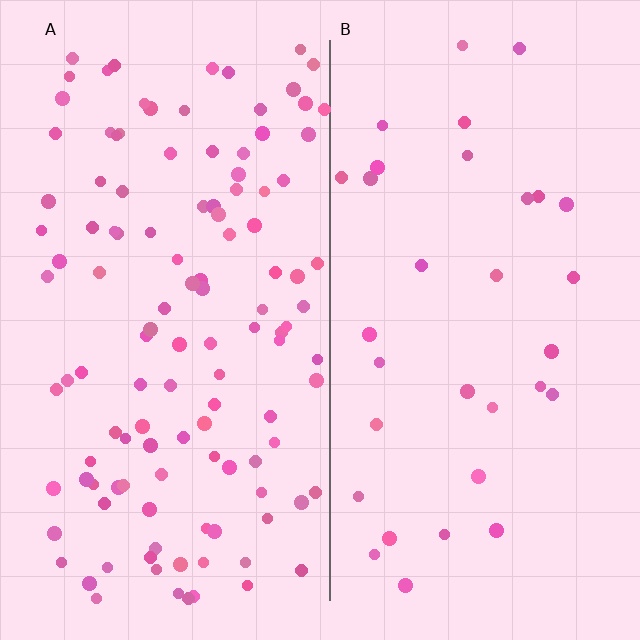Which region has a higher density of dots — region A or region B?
A (the left).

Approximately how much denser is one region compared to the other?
Approximately 3.7× — region A over region B.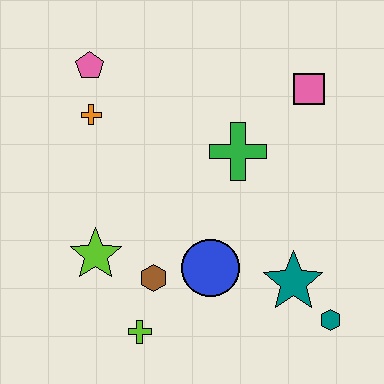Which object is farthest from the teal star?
The pink pentagon is farthest from the teal star.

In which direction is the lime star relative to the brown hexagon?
The lime star is to the left of the brown hexagon.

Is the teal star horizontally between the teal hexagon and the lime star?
Yes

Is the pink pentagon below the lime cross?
No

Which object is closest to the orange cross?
The pink pentagon is closest to the orange cross.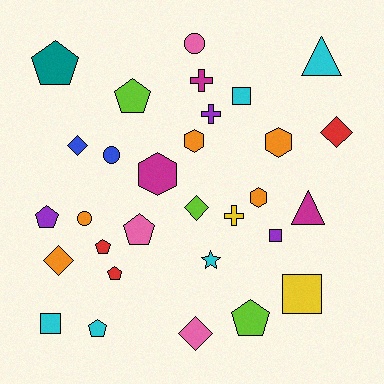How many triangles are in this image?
There are 2 triangles.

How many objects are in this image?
There are 30 objects.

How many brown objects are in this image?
There are no brown objects.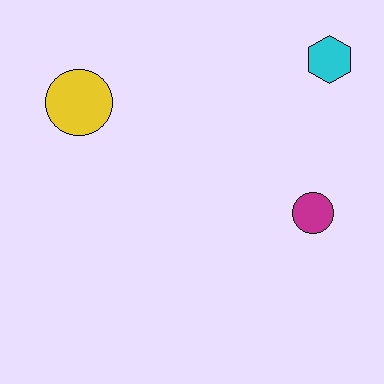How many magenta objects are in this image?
There is 1 magenta object.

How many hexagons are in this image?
There is 1 hexagon.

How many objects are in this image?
There are 3 objects.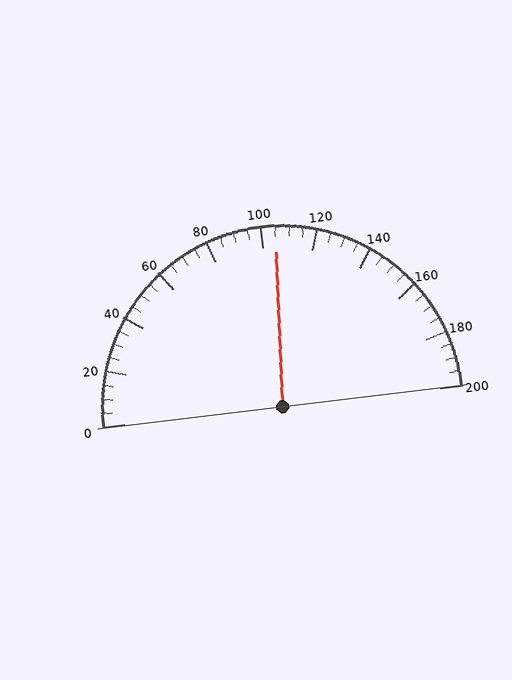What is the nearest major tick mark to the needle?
The nearest major tick mark is 100.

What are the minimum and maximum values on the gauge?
The gauge ranges from 0 to 200.